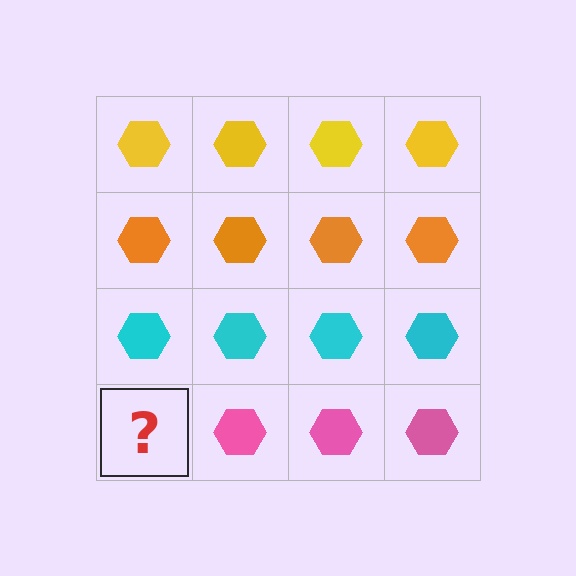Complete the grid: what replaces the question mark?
The question mark should be replaced with a pink hexagon.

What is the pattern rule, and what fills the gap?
The rule is that each row has a consistent color. The gap should be filled with a pink hexagon.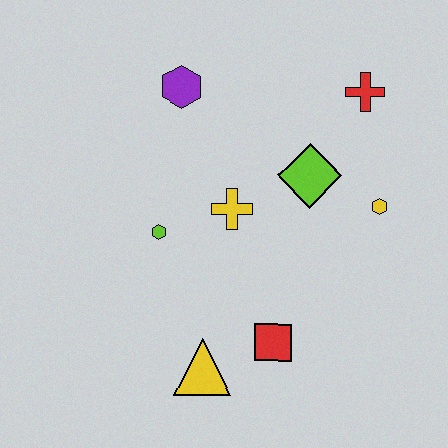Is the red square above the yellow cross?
No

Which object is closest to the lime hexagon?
The yellow cross is closest to the lime hexagon.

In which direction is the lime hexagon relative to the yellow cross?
The lime hexagon is to the left of the yellow cross.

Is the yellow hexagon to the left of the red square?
No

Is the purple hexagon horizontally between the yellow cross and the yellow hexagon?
No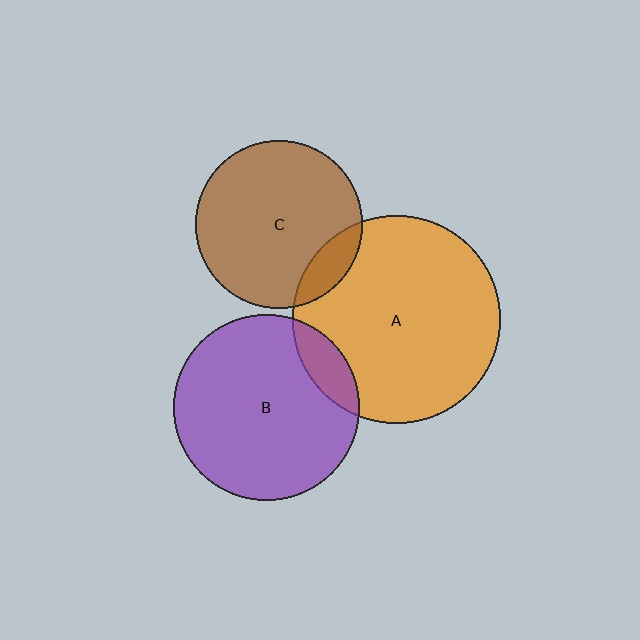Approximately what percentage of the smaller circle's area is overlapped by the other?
Approximately 10%.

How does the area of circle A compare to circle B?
Approximately 1.2 times.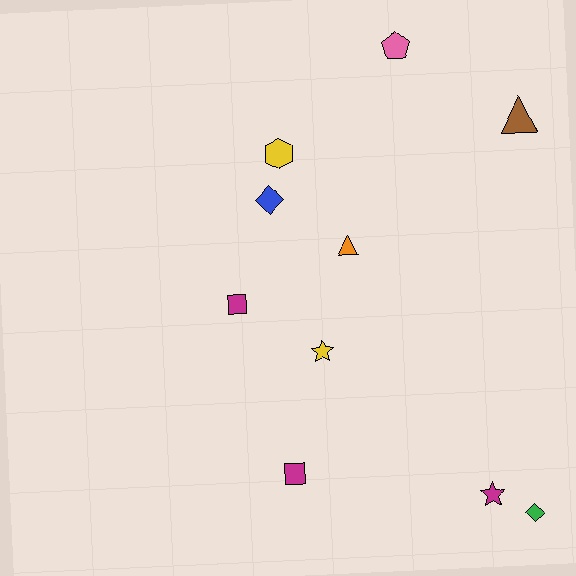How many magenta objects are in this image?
There are 3 magenta objects.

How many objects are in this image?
There are 10 objects.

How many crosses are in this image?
There are no crosses.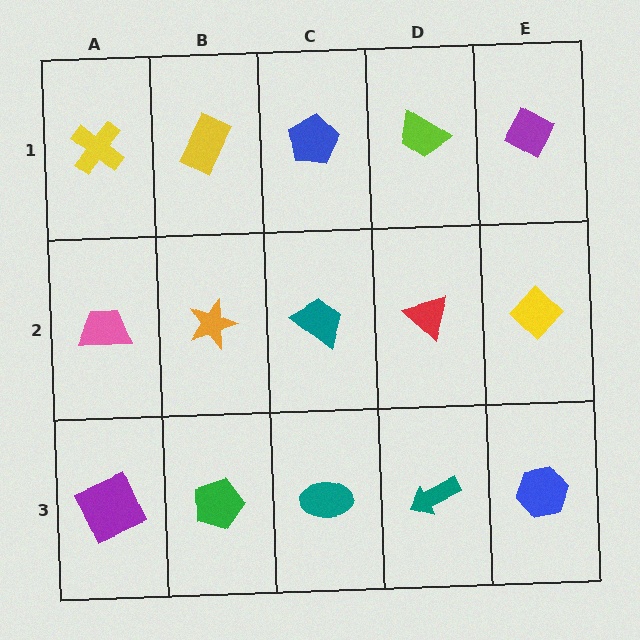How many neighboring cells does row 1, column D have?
3.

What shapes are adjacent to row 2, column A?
A yellow cross (row 1, column A), a purple square (row 3, column A), an orange star (row 2, column B).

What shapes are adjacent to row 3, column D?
A red triangle (row 2, column D), a teal ellipse (row 3, column C), a blue hexagon (row 3, column E).